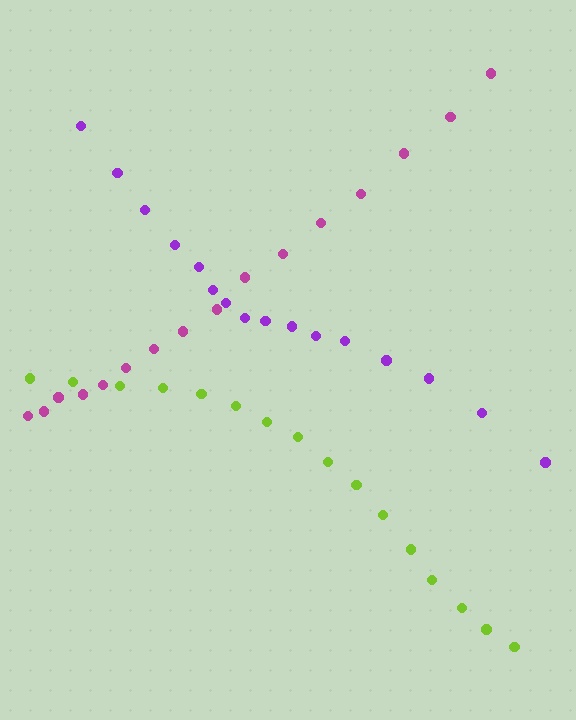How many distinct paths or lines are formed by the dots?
There are 3 distinct paths.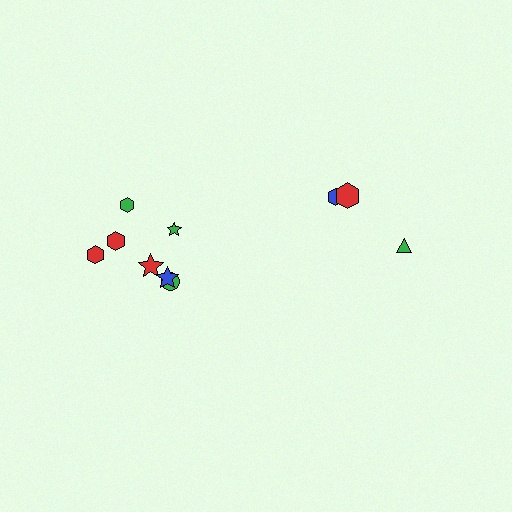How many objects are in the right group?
There are 3 objects.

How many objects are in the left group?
There are 7 objects.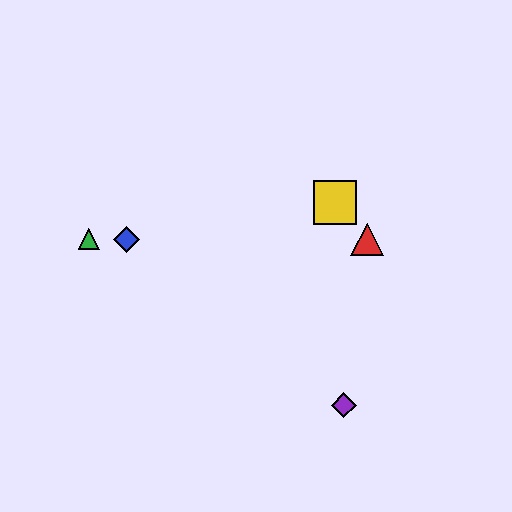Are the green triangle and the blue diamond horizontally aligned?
Yes, both are at y≈239.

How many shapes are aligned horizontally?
3 shapes (the red triangle, the blue diamond, the green triangle) are aligned horizontally.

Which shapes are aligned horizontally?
The red triangle, the blue diamond, the green triangle are aligned horizontally.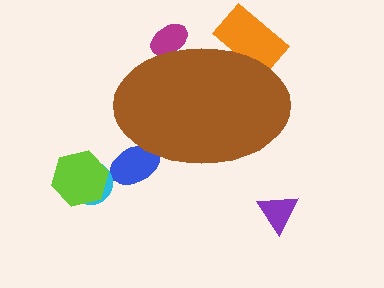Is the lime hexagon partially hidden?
No, the lime hexagon is fully visible.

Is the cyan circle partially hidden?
No, the cyan circle is fully visible.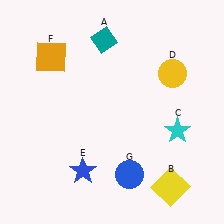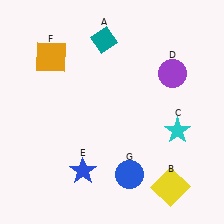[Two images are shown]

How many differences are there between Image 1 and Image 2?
There is 1 difference between the two images.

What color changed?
The circle (D) changed from yellow in Image 1 to purple in Image 2.